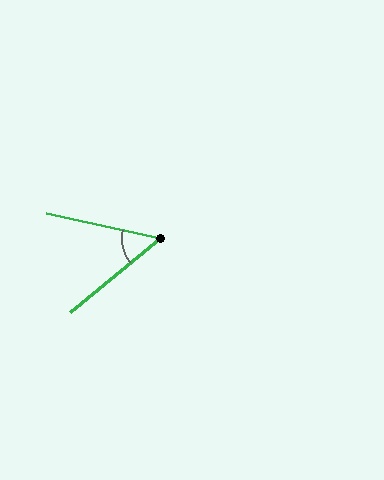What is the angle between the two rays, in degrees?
Approximately 52 degrees.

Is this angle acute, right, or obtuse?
It is acute.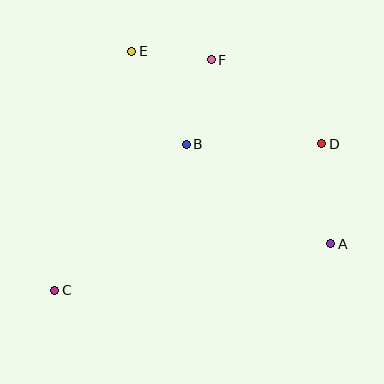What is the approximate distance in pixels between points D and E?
The distance between D and E is approximately 211 pixels.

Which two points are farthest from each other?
Points C and D are farthest from each other.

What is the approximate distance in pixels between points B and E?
The distance between B and E is approximately 108 pixels.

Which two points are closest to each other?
Points E and F are closest to each other.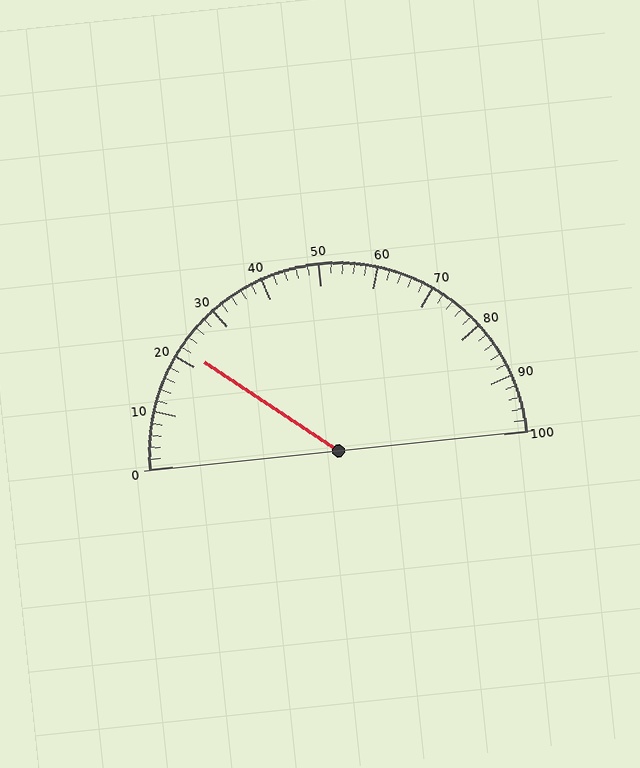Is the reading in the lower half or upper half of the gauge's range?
The reading is in the lower half of the range (0 to 100).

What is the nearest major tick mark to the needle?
The nearest major tick mark is 20.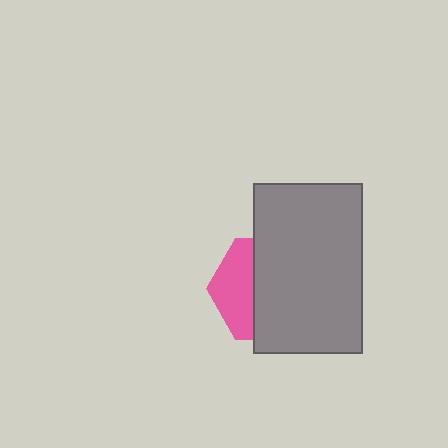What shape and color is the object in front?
The object in front is a gray rectangle.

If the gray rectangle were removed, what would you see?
You would see the complete pink hexagon.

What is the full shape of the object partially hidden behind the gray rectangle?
The partially hidden object is a pink hexagon.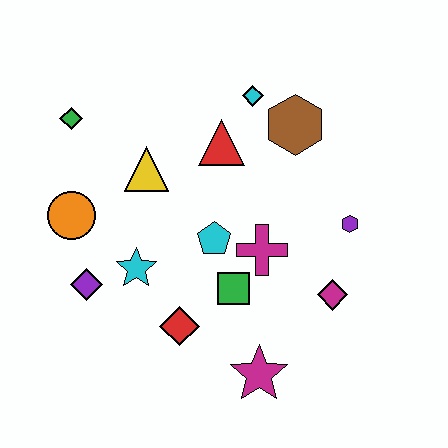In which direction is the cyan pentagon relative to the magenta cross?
The cyan pentagon is to the left of the magenta cross.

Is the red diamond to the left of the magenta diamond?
Yes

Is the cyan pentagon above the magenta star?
Yes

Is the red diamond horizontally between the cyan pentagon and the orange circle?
Yes